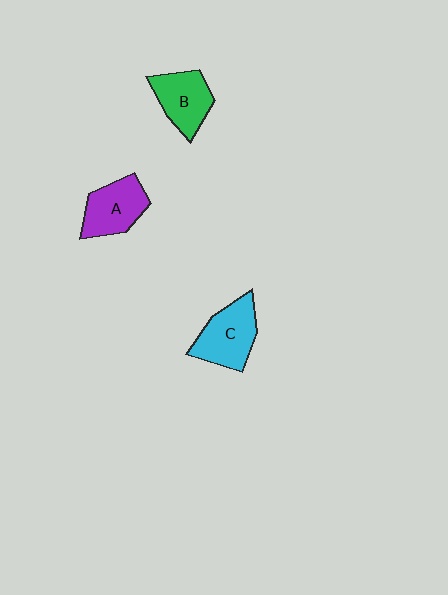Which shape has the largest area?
Shape C (cyan).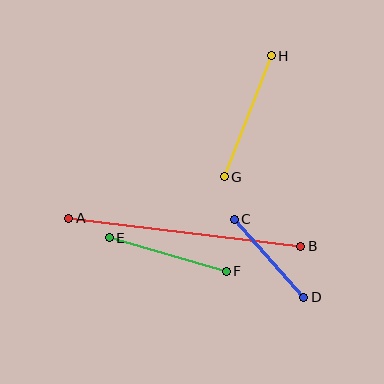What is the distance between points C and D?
The distance is approximately 104 pixels.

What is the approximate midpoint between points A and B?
The midpoint is at approximately (185, 232) pixels.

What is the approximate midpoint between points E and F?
The midpoint is at approximately (168, 255) pixels.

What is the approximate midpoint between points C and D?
The midpoint is at approximately (269, 258) pixels.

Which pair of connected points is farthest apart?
Points A and B are farthest apart.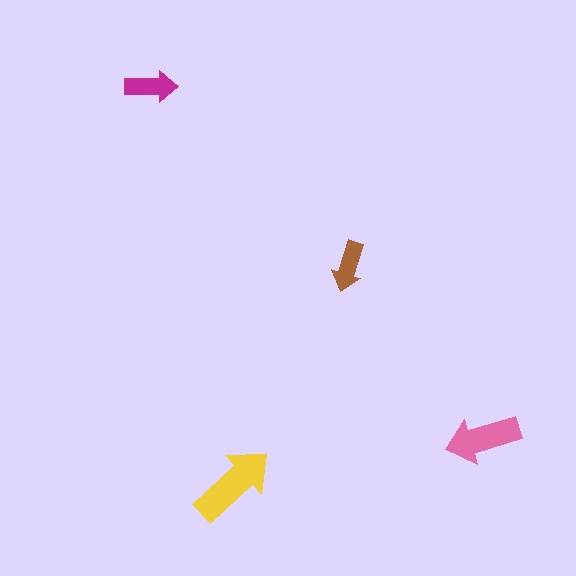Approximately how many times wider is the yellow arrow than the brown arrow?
About 1.5 times wider.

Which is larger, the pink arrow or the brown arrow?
The pink one.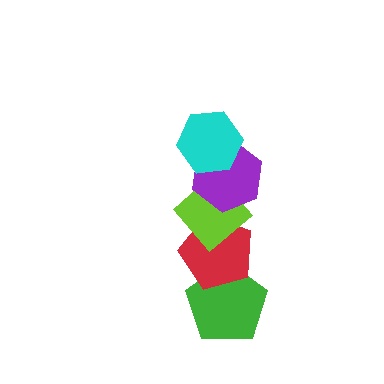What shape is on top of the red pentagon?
The lime diamond is on top of the red pentagon.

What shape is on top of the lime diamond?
The purple hexagon is on top of the lime diamond.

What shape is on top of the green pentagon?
The red pentagon is on top of the green pentagon.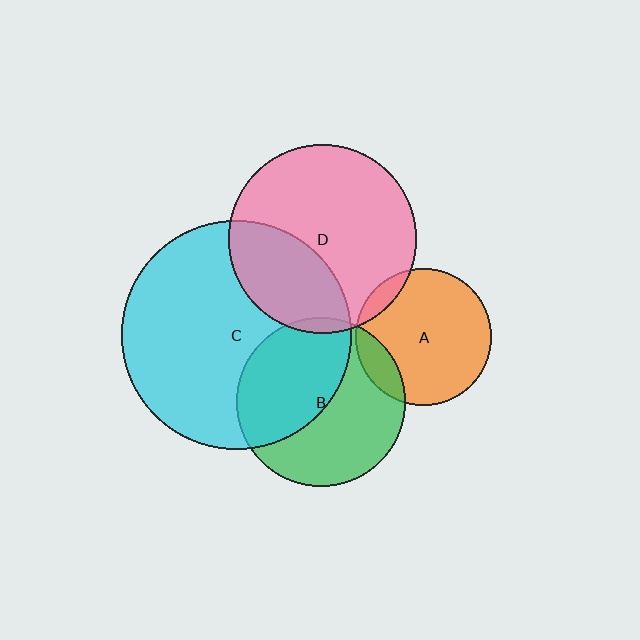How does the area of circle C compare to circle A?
Approximately 2.8 times.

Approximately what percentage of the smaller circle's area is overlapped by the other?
Approximately 10%.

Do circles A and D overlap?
Yes.